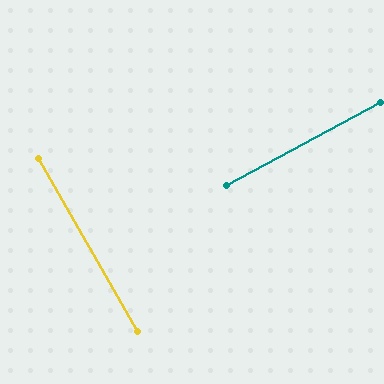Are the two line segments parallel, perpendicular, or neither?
Perpendicular — they meet at approximately 89°.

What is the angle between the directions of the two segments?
Approximately 89 degrees.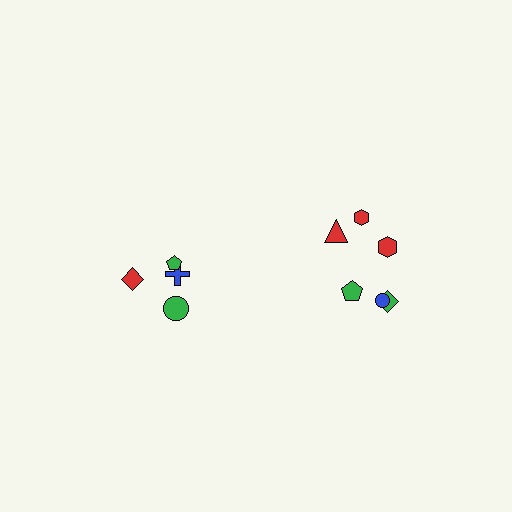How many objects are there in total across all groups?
There are 10 objects.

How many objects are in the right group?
There are 6 objects.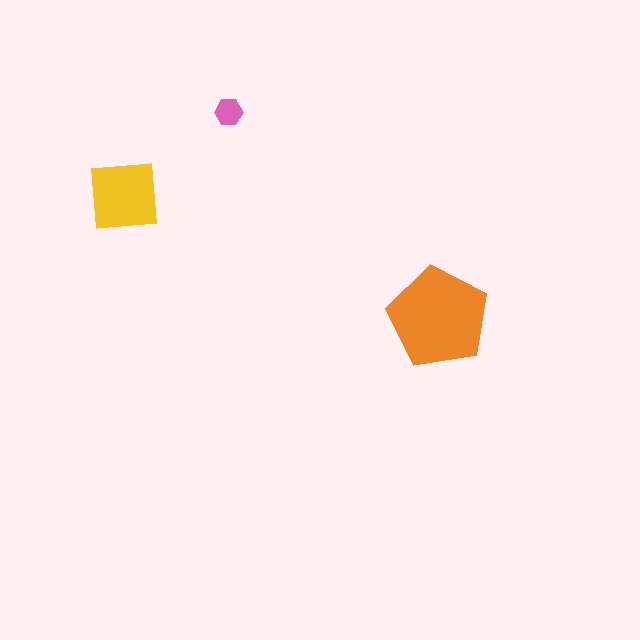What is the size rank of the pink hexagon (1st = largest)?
3rd.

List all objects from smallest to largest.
The pink hexagon, the yellow square, the orange pentagon.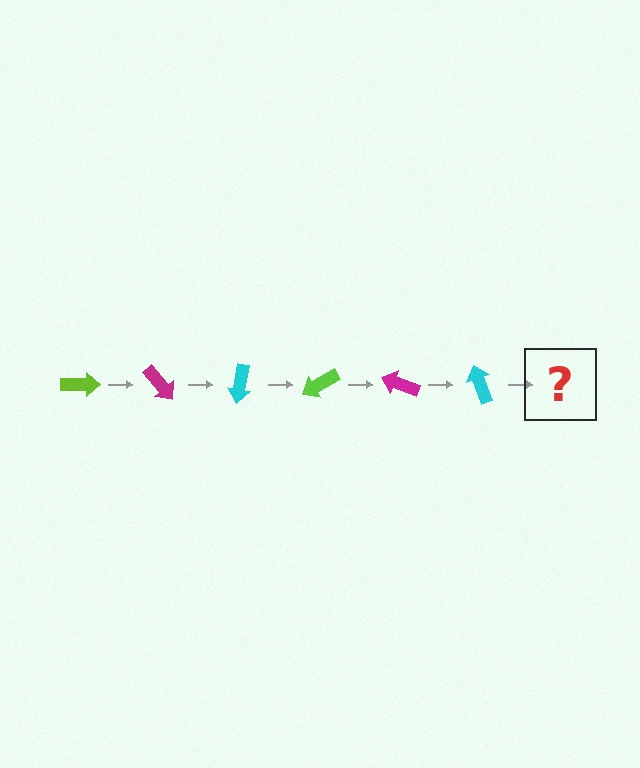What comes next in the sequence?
The next element should be a lime arrow, rotated 300 degrees from the start.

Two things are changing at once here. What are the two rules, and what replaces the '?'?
The two rules are that it rotates 50 degrees each step and the color cycles through lime, magenta, and cyan. The '?' should be a lime arrow, rotated 300 degrees from the start.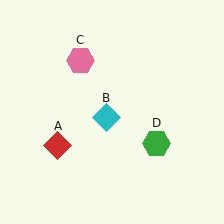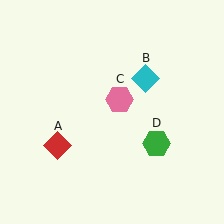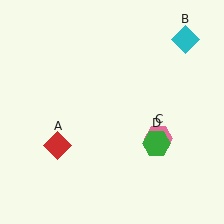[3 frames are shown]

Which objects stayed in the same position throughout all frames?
Red diamond (object A) and green hexagon (object D) remained stationary.